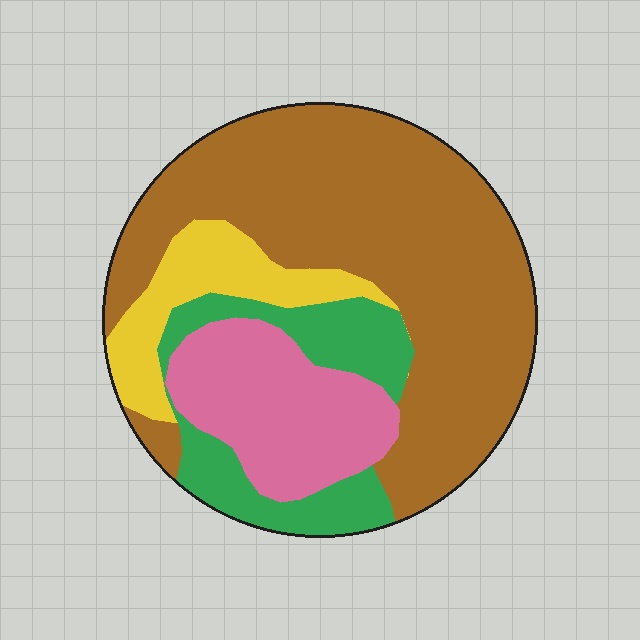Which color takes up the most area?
Brown, at roughly 55%.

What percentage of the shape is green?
Green takes up about one sixth (1/6) of the shape.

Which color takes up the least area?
Yellow, at roughly 10%.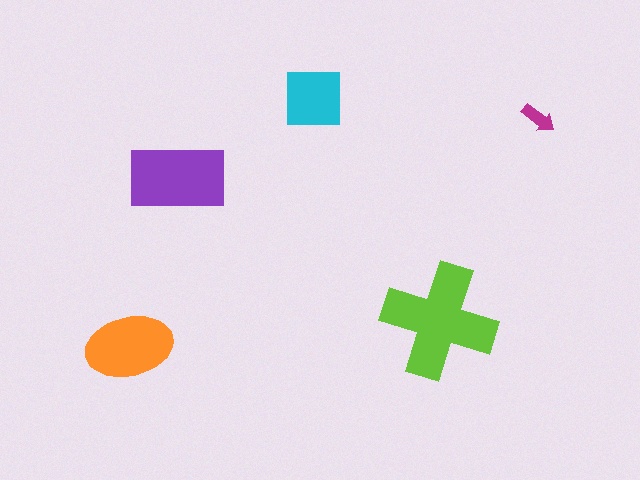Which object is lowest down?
The orange ellipse is bottommost.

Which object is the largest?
The lime cross.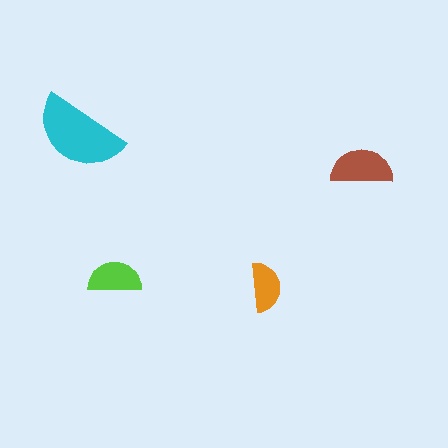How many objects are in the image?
There are 4 objects in the image.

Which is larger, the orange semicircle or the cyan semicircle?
The cyan one.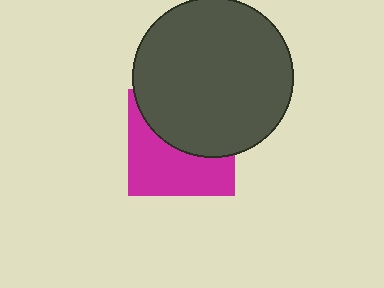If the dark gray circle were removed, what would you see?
You would see the complete magenta square.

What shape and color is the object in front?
The object in front is a dark gray circle.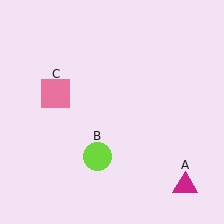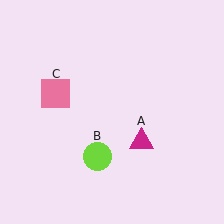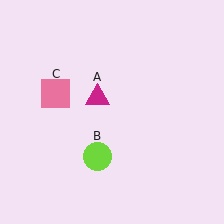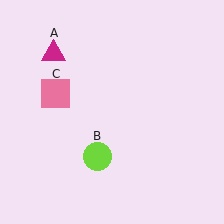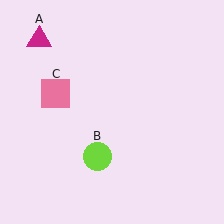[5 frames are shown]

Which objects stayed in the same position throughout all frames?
Lime circle (object B) and pink square (object C) remained stationary.